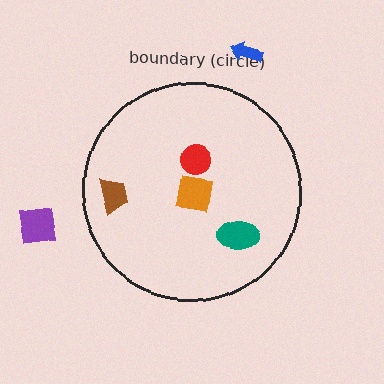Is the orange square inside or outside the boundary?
Inside.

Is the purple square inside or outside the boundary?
Outside.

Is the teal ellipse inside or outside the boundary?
Inside.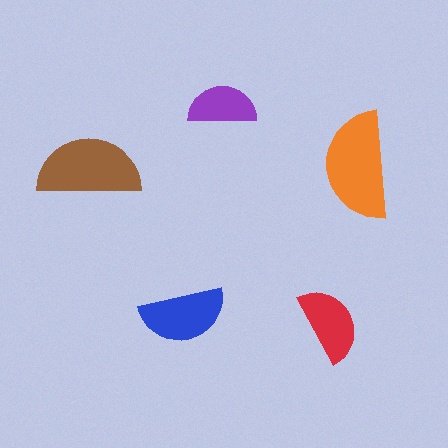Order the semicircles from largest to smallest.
the orange one, the brown one, the blue one, the red one, the purple one.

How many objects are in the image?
There are 5 objects in the image.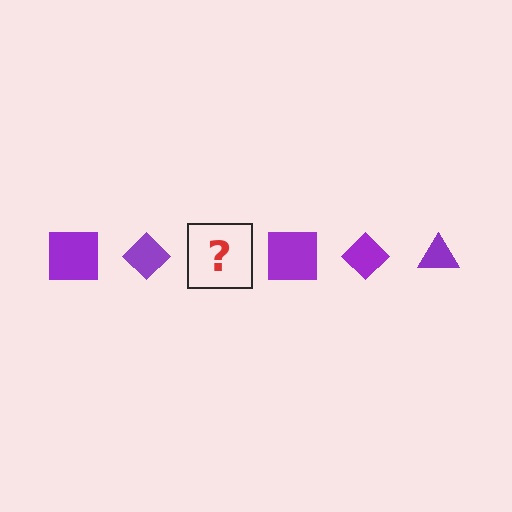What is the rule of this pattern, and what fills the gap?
The rule is that the pattern cycles through square, diamond, triangle shapes in purple. The gap should be filled with a purple triangle.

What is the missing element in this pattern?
The missing element is a purple triangle.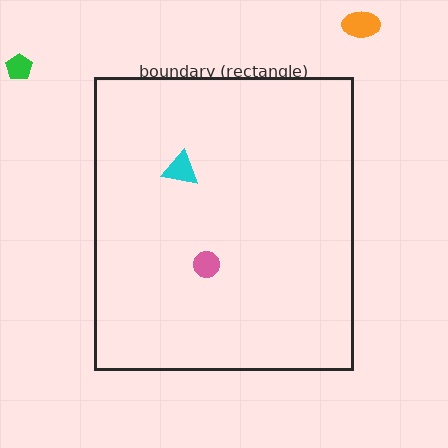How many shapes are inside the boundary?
2 inside, 2 outside.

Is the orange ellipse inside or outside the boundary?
Outside.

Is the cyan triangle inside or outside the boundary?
Inside.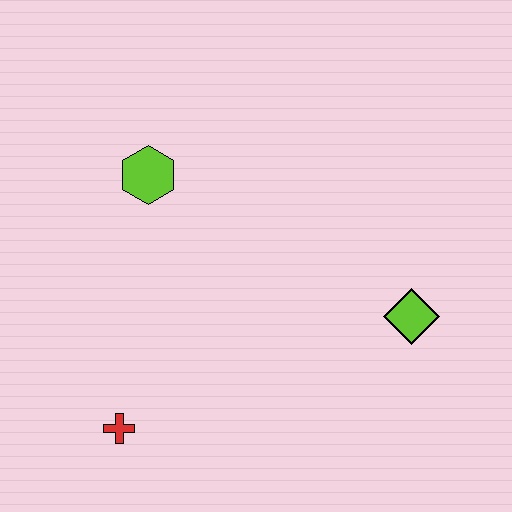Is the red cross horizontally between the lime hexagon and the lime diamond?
No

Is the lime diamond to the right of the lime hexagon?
Yes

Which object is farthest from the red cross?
The lime diamond is farthest from the red cross.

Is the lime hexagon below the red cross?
No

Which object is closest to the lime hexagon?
The red cross is closest to the lime hexagon.